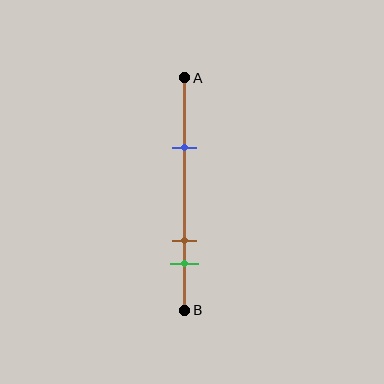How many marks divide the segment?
There are 3 marks dividing the segment.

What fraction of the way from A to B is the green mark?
The green mark is approximately 80% (0.8) of the way from A to B.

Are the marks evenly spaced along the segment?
No, the marks are not evenly spaced.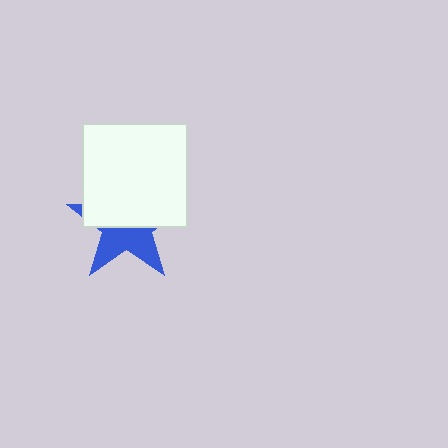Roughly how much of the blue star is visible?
A small part of it is visible (roughly 43%).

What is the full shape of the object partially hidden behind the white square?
The partially hidden object is a blue star.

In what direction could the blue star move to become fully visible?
The blue star could move down. That would shift it out from behind the white square entirely.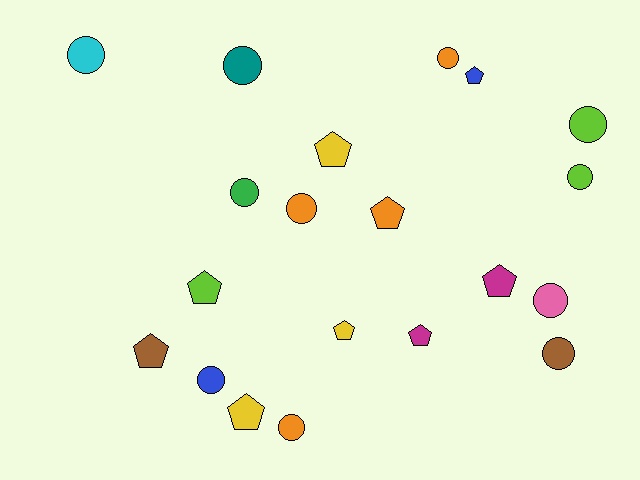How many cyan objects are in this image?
There is 1 cyan object.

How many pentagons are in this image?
There are 9 pentagons.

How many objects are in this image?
There are 20 objects.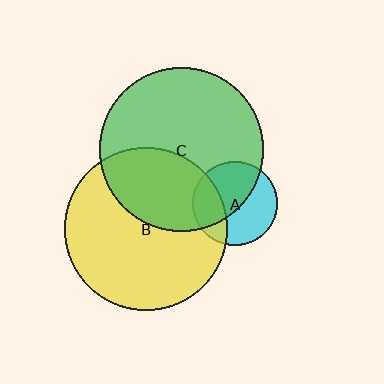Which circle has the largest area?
Circle C (green).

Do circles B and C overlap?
Yes.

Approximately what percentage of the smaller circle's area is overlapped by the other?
Approximately 35%.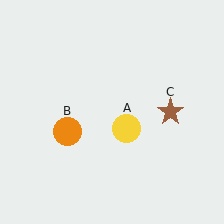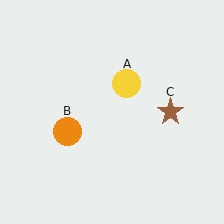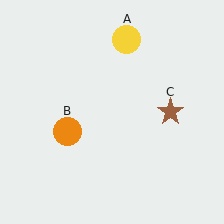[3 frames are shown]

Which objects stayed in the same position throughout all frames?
Orange circle (object B) and brown star (object C) remained stationary.